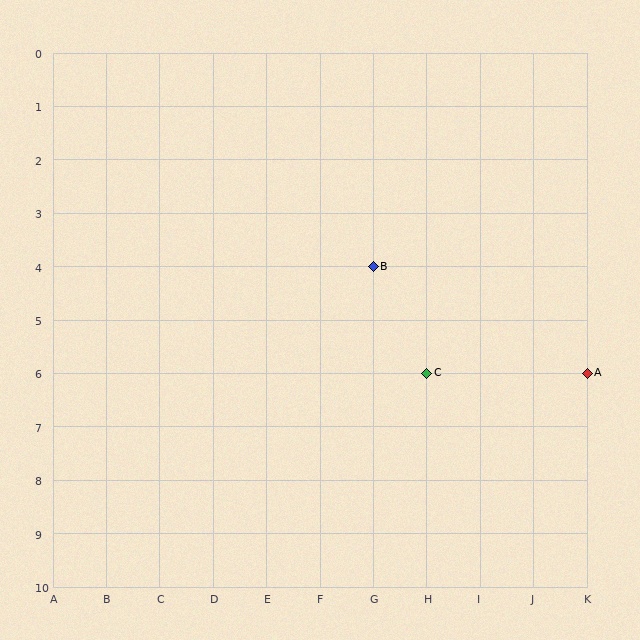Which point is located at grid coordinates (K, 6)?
Point A is at (K, 6).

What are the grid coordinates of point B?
Point B is at grid coordinates (G, 4).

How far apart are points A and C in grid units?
Points A and C are 3 columns apart.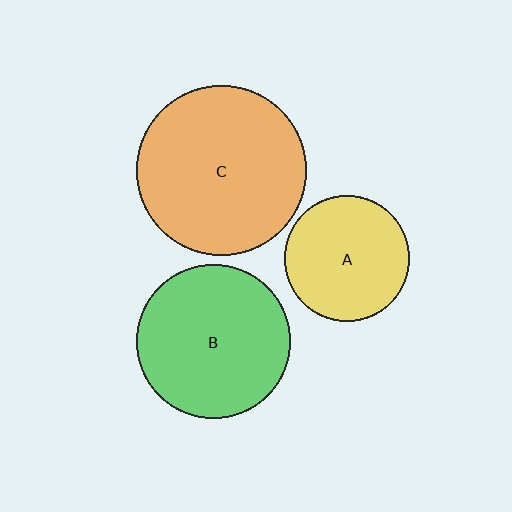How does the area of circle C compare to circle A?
Approximately 1.8 times.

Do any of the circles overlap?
No, none of the circles overlap.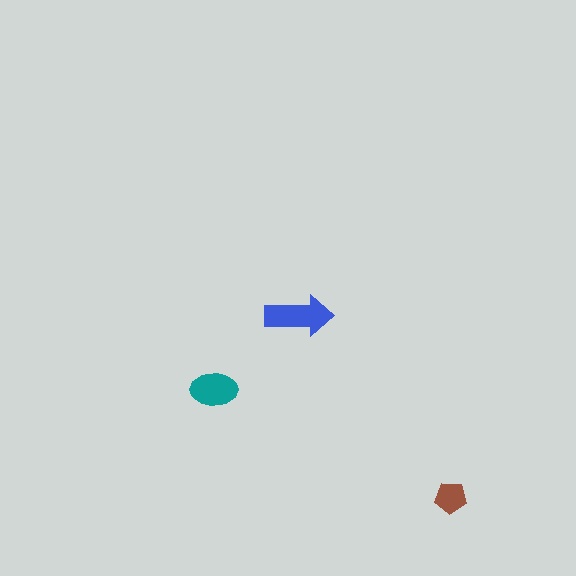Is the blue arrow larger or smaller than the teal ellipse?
Larger.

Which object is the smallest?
The brown pentagon.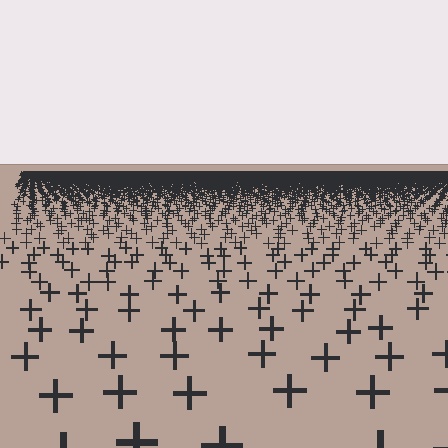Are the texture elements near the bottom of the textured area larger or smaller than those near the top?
Larger. Near the bottom, elements are closer to the viewer and appear at a bigger on-screen size.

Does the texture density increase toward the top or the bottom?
Density increases toward the top.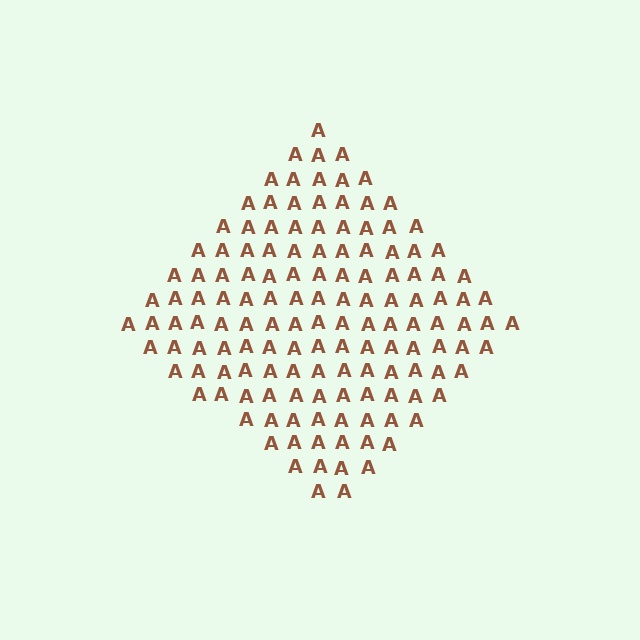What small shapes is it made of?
It is made of small letter A's.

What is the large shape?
The large shape is a diamond.